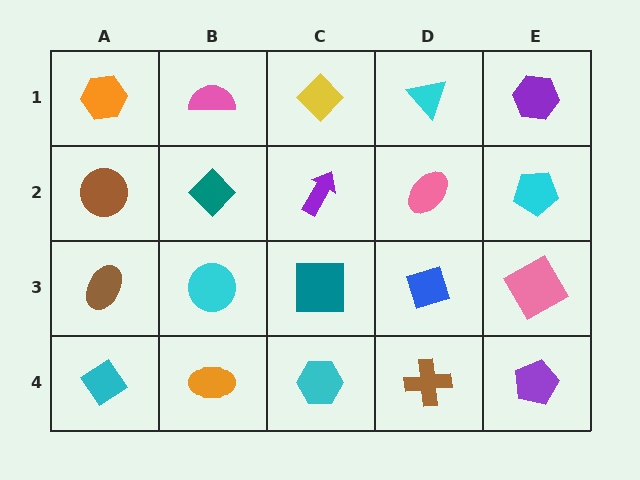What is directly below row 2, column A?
A brown ellipse.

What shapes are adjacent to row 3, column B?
A teal diamond (row 2, column B), an orange ellipse (row 4, column B), a brown ellipse (row 3, column A), a teal square (row 3, column C).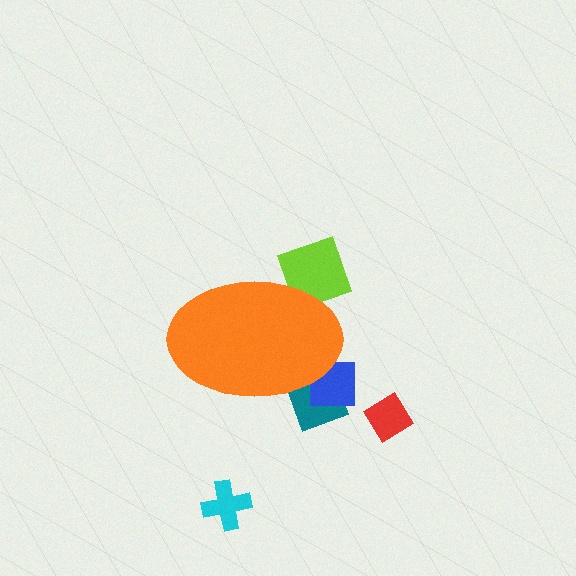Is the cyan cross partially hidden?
No, the cyan cross is fully visible.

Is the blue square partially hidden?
Yes, the blue square is partially hidden behind the orange ellipse.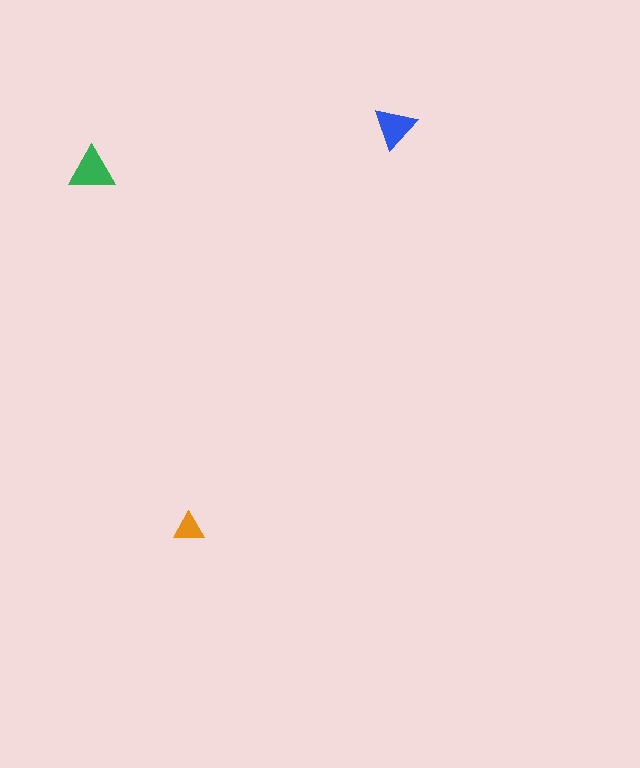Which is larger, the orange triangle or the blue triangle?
The blue one.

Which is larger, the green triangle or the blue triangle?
The green one.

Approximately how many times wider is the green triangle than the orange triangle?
About 1.5 times wider.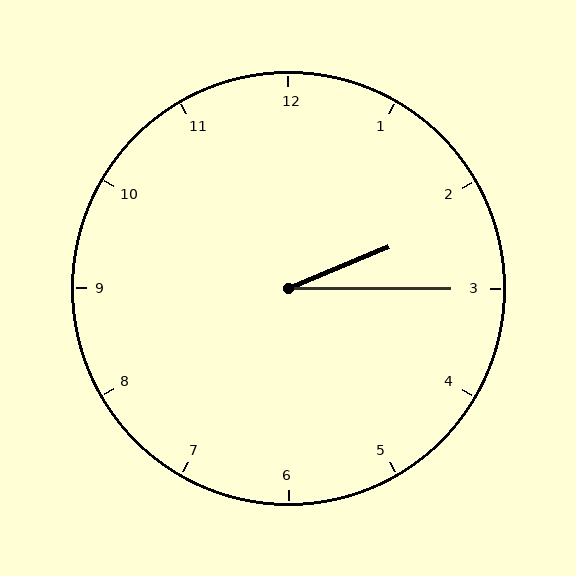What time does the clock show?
2:15.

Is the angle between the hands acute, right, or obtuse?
It is acute.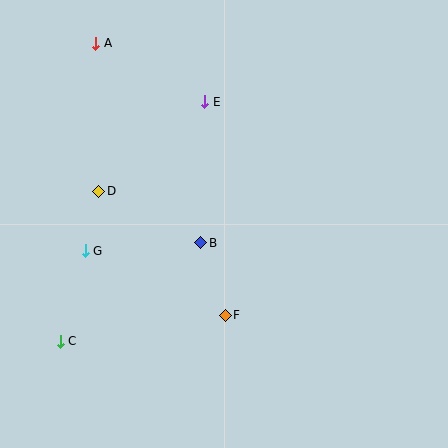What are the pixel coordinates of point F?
Point F is at (225, 315).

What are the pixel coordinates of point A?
Point A is at (96, 43).